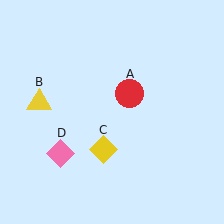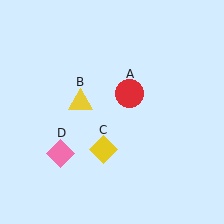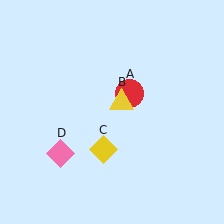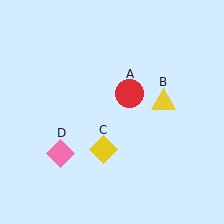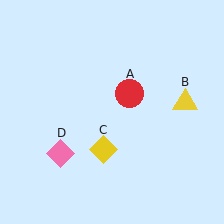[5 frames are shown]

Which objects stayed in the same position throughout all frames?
Red circle (object A) and yellow diamond (object C) and pink diamond (object D) remained stationary.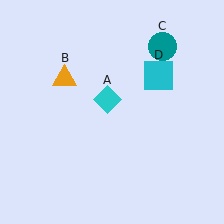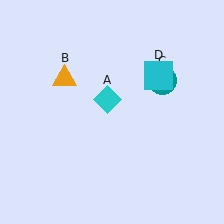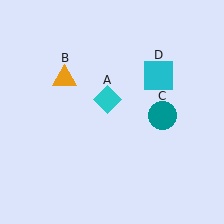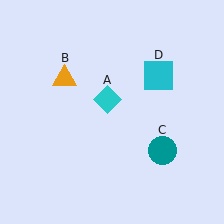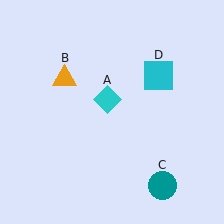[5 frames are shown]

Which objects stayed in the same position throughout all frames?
Cyan diamond (object A) and orange triangle (object B) and cyan square (object D) remained stationary.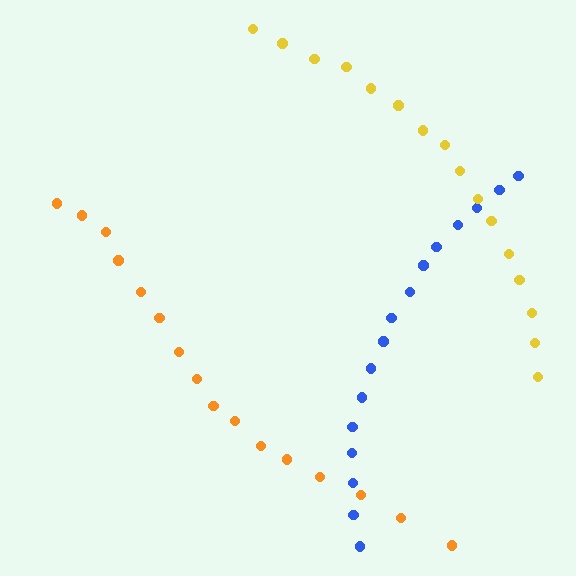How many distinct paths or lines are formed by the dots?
There are 3 distinct paths.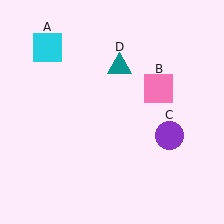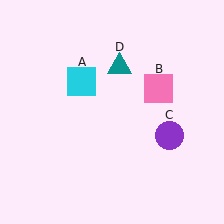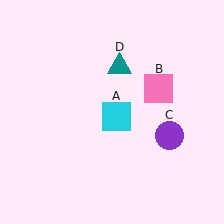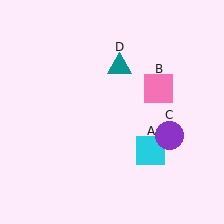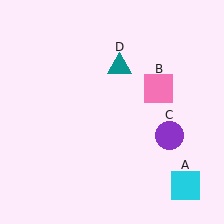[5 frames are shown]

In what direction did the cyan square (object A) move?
The cyan square (object A) moved down and to the right.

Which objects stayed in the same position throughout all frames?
Pink square (object B) and purple circle (object C) and teal triangle (object D) remained stationary.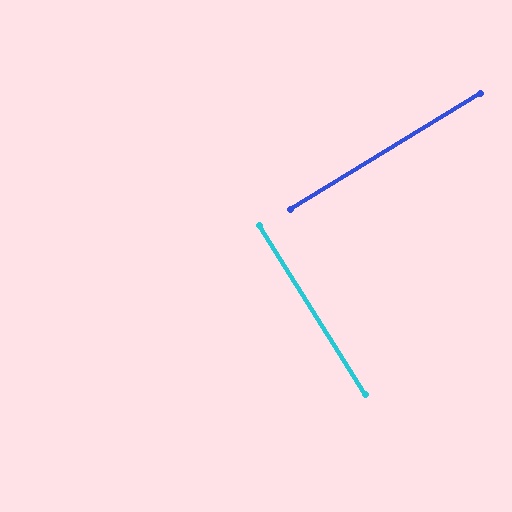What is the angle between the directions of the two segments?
Approximately 89 degrees.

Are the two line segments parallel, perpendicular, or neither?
Perpendicular — they meet at approximately 89°.